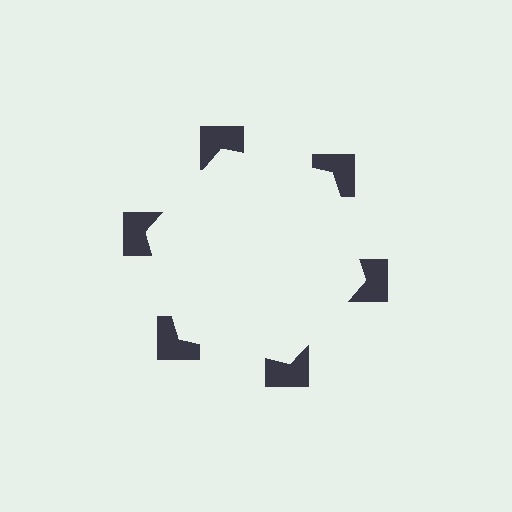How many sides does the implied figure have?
6 sides.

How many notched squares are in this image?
There are 6 — one at each vertex of the illusory hexagon.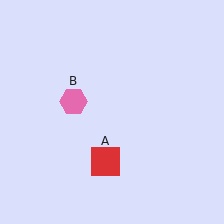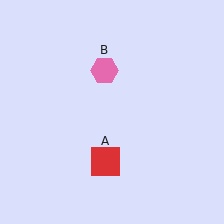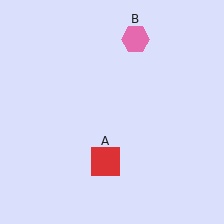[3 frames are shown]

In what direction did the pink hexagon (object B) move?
The pink hexagon (object B) moved up and to the right.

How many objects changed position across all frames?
1 object changed position: pink hexagon (object B).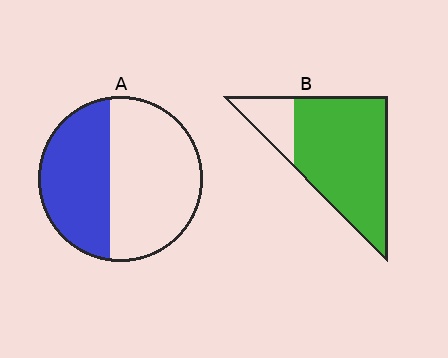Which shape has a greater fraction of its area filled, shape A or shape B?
Shape B.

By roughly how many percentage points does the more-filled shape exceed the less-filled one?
By roughly 40 percentage points (B over A).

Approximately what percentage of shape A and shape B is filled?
A is approximately 40% and B is approximately 80%.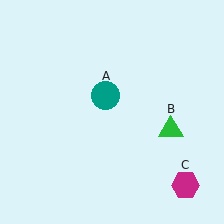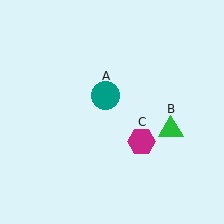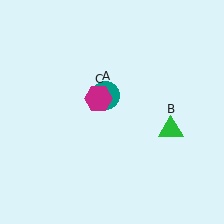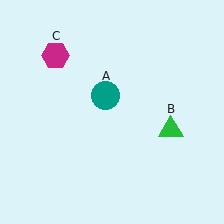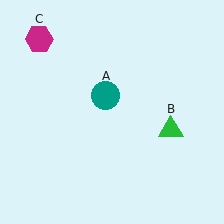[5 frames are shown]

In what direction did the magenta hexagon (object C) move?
The magenta hexagon (object C) moved up and to the left.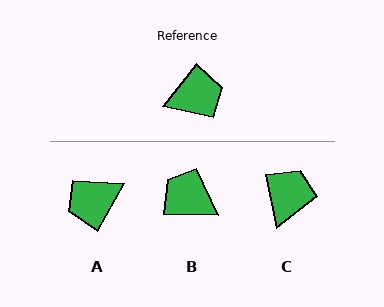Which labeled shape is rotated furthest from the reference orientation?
A, about 172 degrees away.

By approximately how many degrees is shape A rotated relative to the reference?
Approximately 172 degrees clockwise.